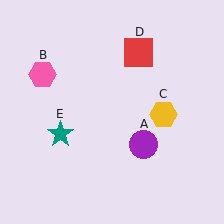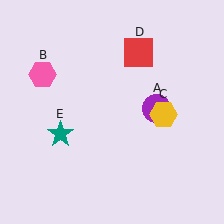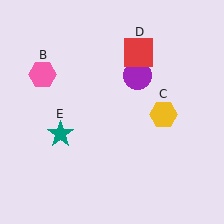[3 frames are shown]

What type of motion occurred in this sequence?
The purple circle (object A) rotated counterclockwise around the center of the scene.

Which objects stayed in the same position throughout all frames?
Pink hexagon (object B) and yellow hexagon (object C) and red square (object D) and teal star (object E) remained stationary.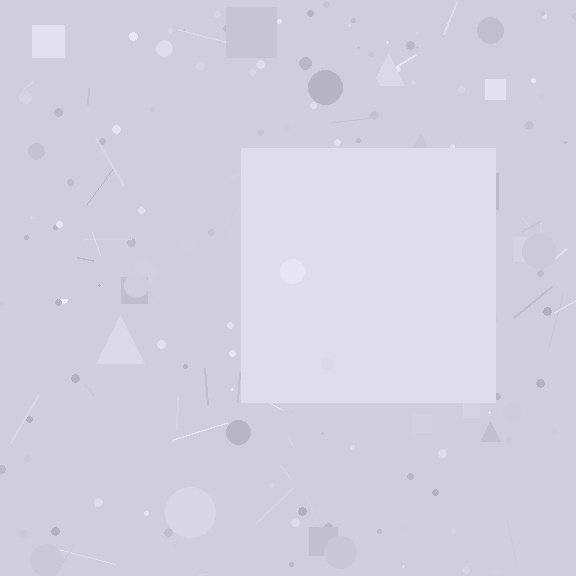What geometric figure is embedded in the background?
A square is embedded in the background.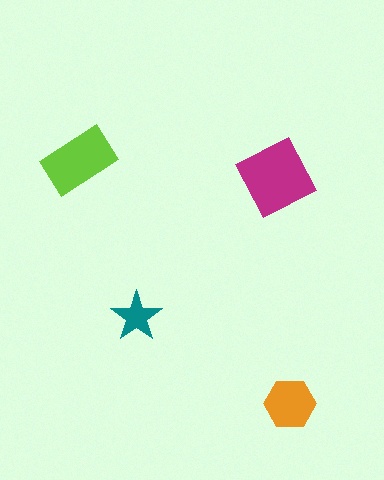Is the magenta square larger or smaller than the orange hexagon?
Larger.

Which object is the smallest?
The teal star.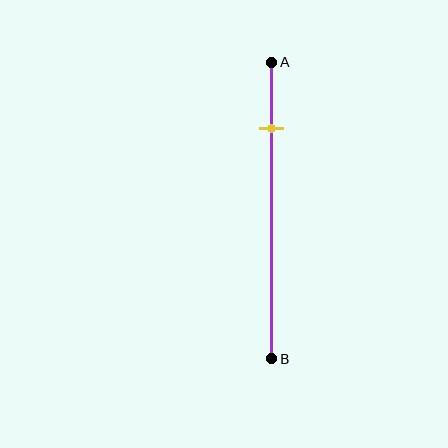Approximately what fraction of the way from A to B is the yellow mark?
The yellow mark is approximately 20% of the way from A to B.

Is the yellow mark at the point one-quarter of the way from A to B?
Yes, the mark is approximately at the one-quarter point.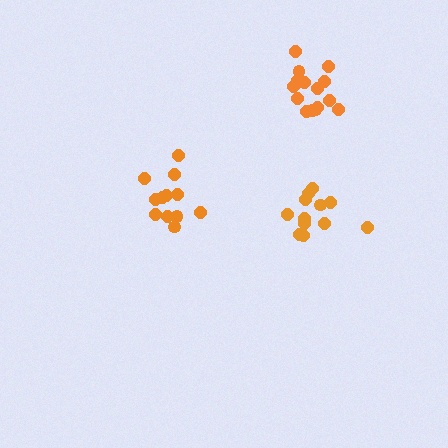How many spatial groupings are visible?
There are 3 spatial groupings.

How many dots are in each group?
Group 1: 12 dots, Group 2: 12 dots, Group 3: 16 dots (40 total).